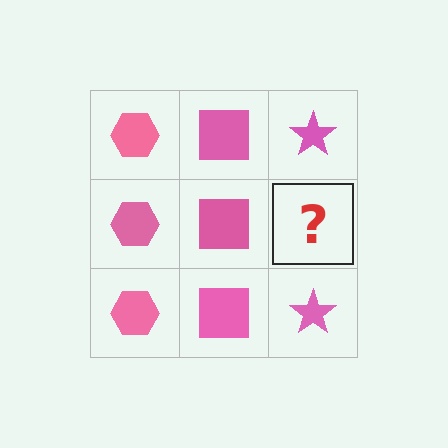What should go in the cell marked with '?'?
The missing cell should contain a pink star.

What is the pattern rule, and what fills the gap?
The rule is that each column has a consistent shape. The gap should be filled with a pink star.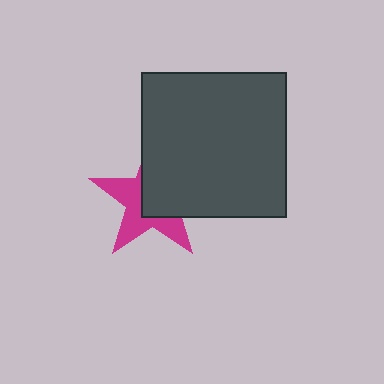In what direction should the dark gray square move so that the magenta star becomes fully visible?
The dark gray square should move toward the upper-right. That is the shortest direction to clear the overlap and leave the magenta star fully visible.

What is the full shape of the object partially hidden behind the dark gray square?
The partially hidden object is a magenta star.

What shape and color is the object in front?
The object in front is a dark gray square.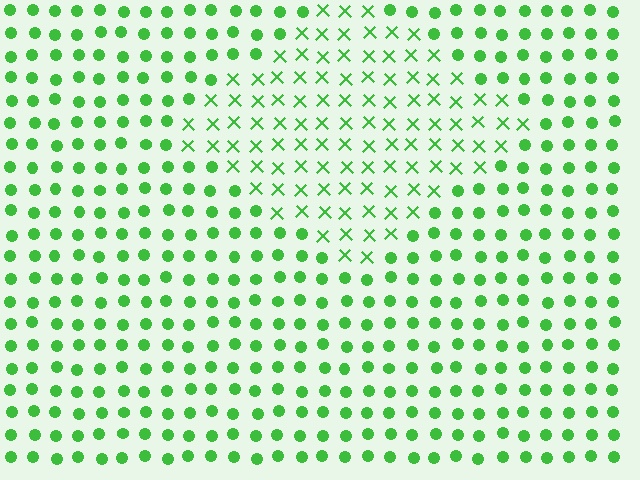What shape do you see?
I see a diamond.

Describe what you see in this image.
The image is filled with small green elements arranged in a uniform grid. A diamond-shaped region contains X marks, while the surrounding area contains circles. The boundary is defined purely by the change in element shape.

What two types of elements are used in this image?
The image uses X marks inside the diamond region and circles outside it.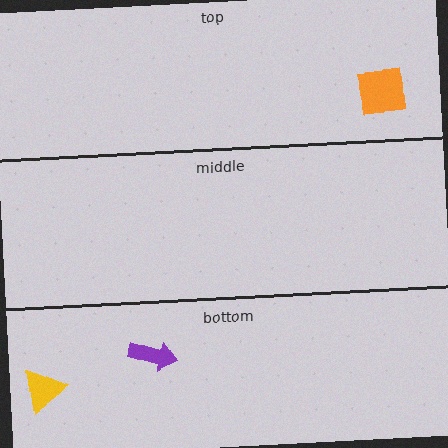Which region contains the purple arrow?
The bottom region.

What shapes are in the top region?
The orange square.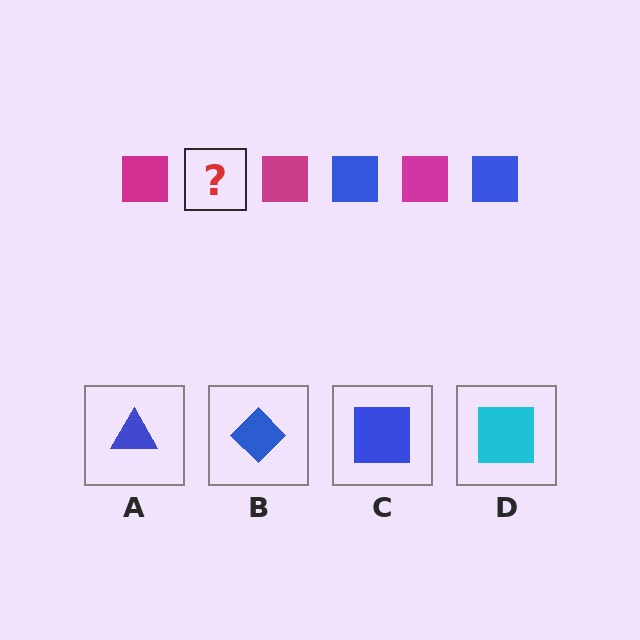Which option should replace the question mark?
Option C.